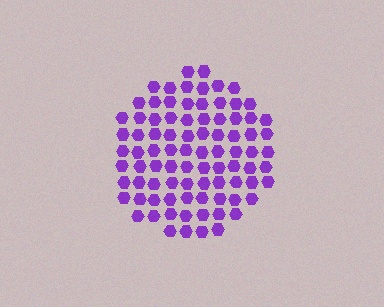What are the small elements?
The small elements are hexagons.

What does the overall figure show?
The overall figure shows a circle.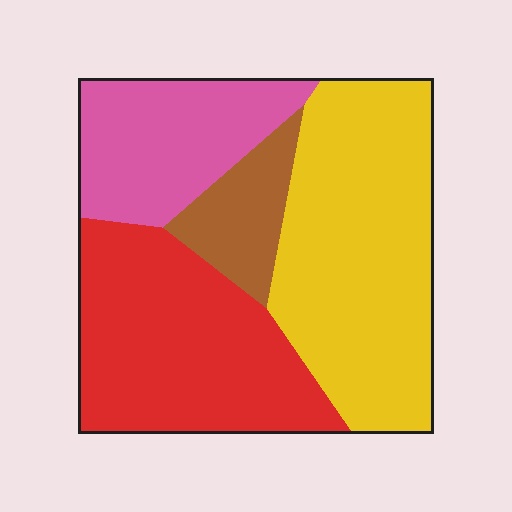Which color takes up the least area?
Brown, at roughly 10%.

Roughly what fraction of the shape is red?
Red covers 32% of the shape.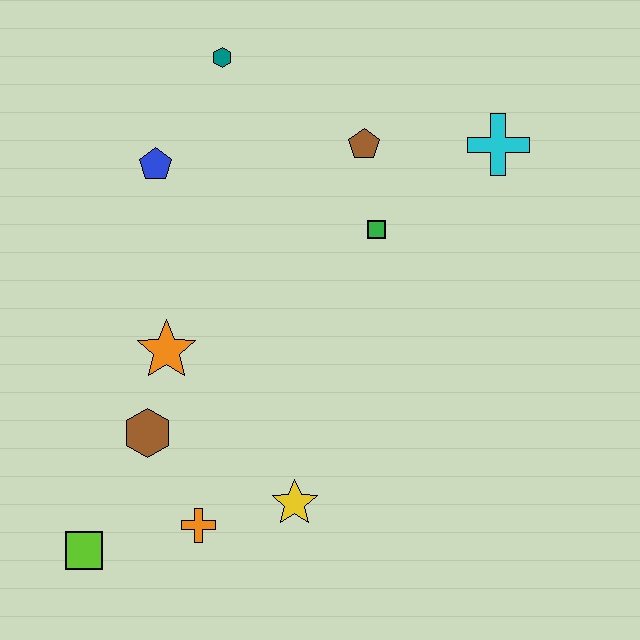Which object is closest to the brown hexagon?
The orange star is closest to the brown hexagon.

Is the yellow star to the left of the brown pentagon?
Yes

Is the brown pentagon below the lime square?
No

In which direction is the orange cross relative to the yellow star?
The orange cross is to the left of the yellow star.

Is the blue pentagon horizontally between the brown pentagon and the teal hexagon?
No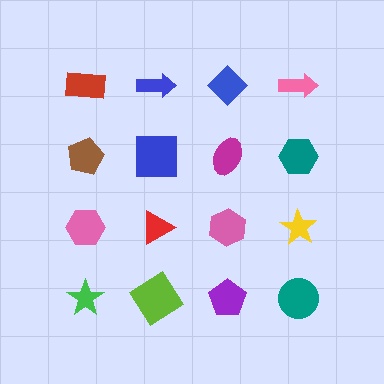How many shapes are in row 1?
4 shapes.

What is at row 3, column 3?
A pink hexagon.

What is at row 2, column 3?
A magenta ellipse.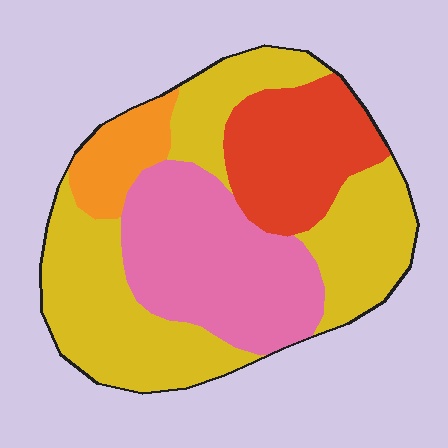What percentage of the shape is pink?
Pink covers 28% of the shape.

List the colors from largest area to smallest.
From largest to smallest: yellow, pink, red, orange.